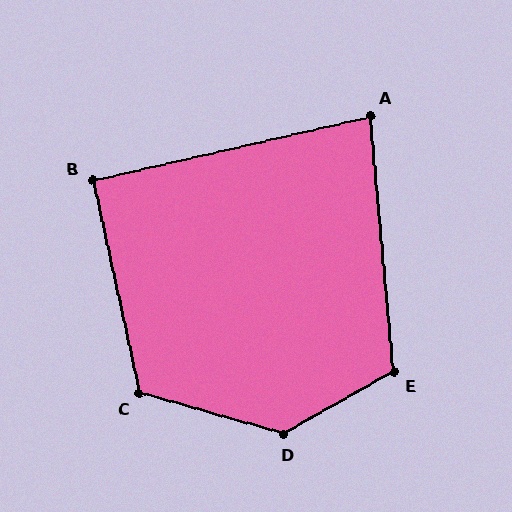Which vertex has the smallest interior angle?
A, at approximately 82 degrees.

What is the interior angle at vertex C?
Approximately 118 degrees (obtuse).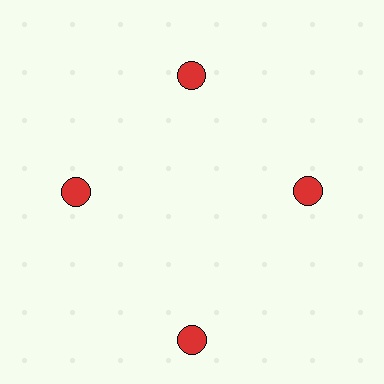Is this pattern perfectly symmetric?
No. The 4 red circles are arranged in a ring, but one element near the 6 o'clock position is pushed outward from the center, breaking the 4-fold rotational symmetry.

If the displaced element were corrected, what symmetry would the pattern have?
It would have 4-fold rotational symmetry — the pattern would map onto itself every 90 degrees.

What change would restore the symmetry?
The symmetry would be restored by moving it inward, back onto the ring so that all 4 circles sit at equal angles and equal distance from the center.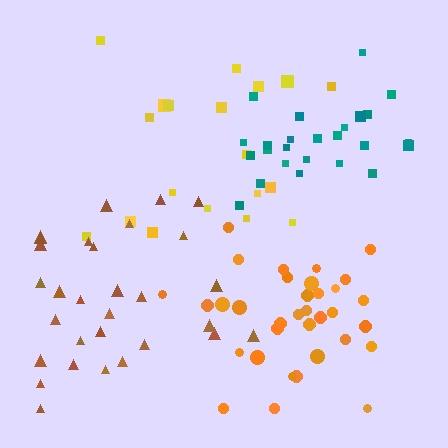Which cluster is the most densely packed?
Orange.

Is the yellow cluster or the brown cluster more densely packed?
Brown.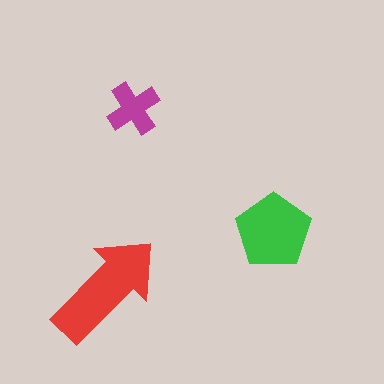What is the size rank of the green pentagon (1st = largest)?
2nd.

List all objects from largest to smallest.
The red arrow, the green pentagon, the magenta cross.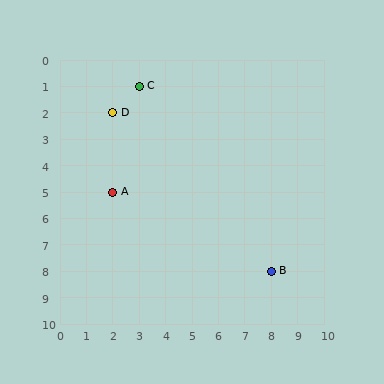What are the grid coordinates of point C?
Point C is at grid coordinates (3, 1).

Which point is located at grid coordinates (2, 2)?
Point D is at (2, 2).